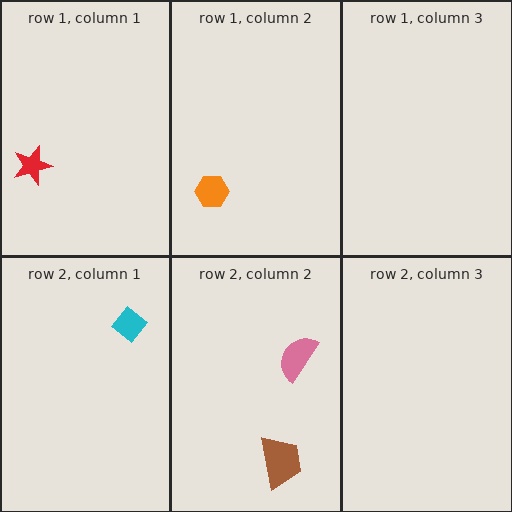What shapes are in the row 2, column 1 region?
The cyan diamond.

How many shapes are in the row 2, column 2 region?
2.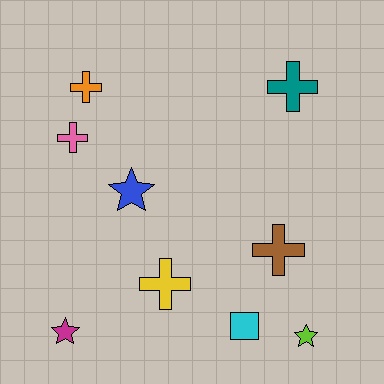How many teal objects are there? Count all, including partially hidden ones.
There is 1 teal object.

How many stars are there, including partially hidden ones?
There are 3 stars.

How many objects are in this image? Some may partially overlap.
There are 9 objects.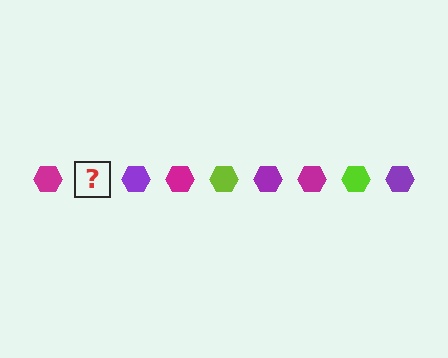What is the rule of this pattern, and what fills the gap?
The rule is that the pattern cycles through magenta, lime, purple hexagons. The gap should be filled with a lime hexagon.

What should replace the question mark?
The question mark should be replaced with a lime hexagon.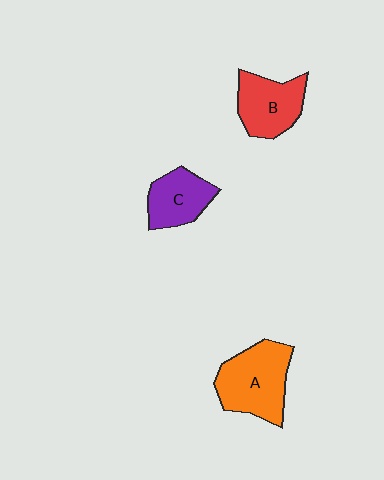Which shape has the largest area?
Shape A (orange).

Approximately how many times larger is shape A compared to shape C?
Approximately 1.5 times.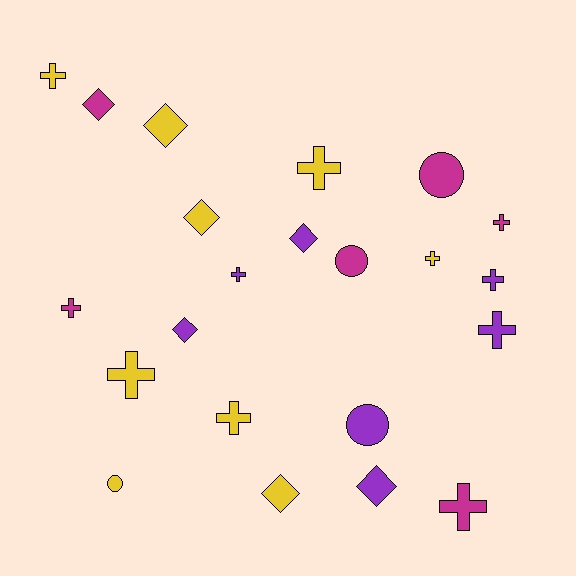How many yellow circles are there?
There is 1 yellow circle.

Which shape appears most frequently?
Cross, with 11 objects.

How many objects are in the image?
There are 22 objects.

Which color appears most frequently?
Yellow, with 9 objects.